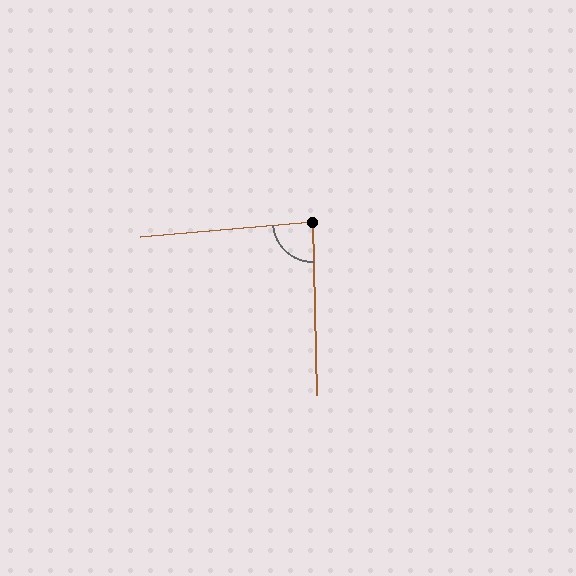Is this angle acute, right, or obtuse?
It is approximately a right angle.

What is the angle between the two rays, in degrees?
Approximately 86 degrees.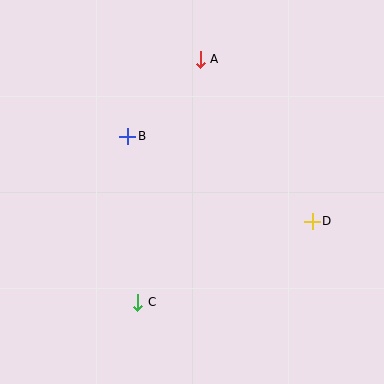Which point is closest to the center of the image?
Point B at (128, 136) is closest to the center.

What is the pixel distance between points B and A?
The distance between B and A is 106 pixels.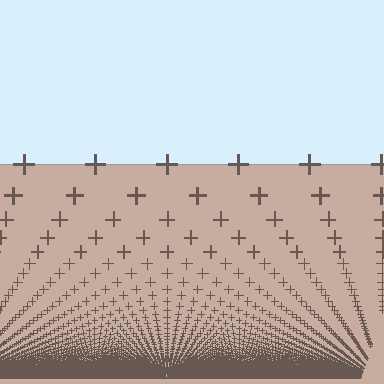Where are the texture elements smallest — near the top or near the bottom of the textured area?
Near the bottom.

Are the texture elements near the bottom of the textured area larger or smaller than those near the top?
Smaller. The gradient is inverted — elements near the bottom are smaller and denser.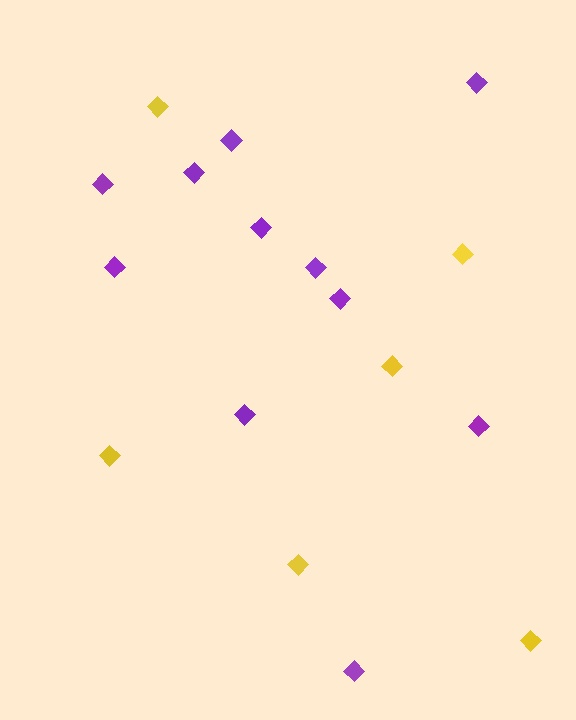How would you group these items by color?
There are 2 groups: one group of yellow diamonds (6) and one group of purple diamonds (11).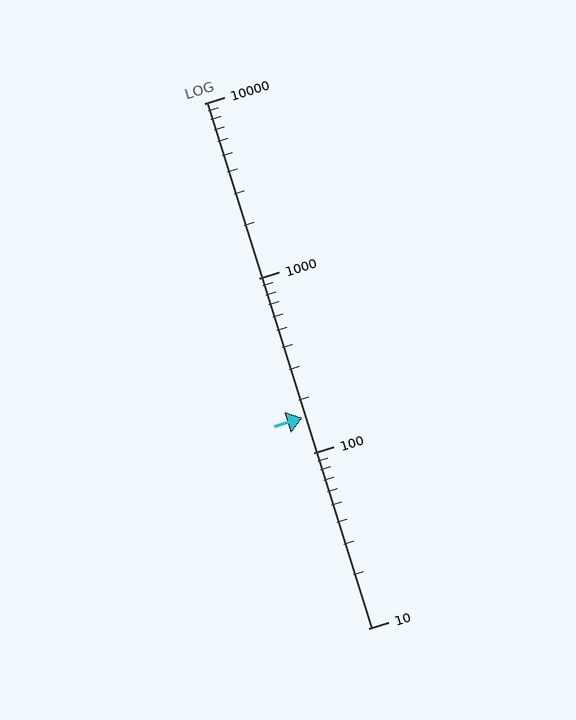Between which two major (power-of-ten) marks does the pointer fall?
The pointer is between 100 and 1000.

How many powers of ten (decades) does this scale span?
The scale spans 3 decades, from 10 to 10000.